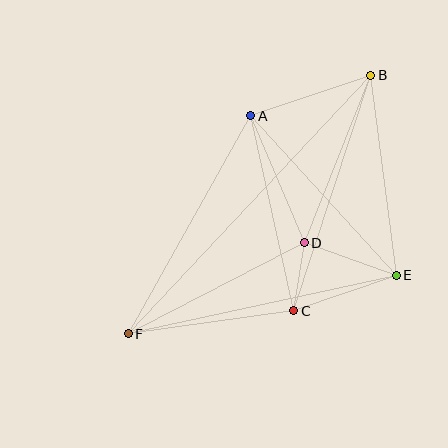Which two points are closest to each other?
Points C and D are closest to each other.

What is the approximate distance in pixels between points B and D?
The distance between B and D is approximately 180 pixels.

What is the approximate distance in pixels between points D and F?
The distance between D and F is approximately 198 pixels.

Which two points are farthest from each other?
Points B and F are farthest from each other.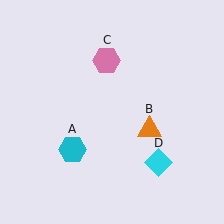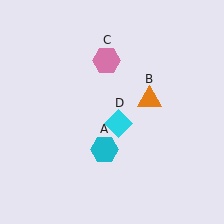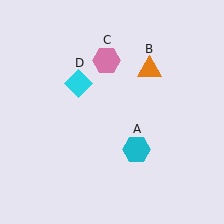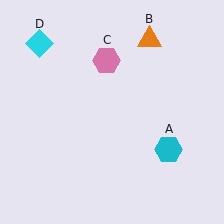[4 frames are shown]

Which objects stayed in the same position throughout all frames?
Pink hexagon (object C) remained stationary.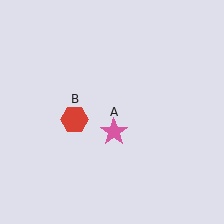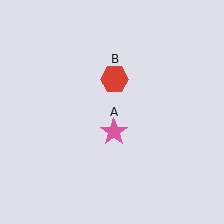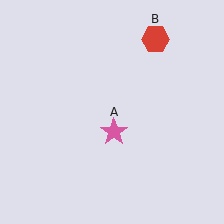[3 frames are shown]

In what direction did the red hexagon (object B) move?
The red hexagon (object B) moved up and to the right.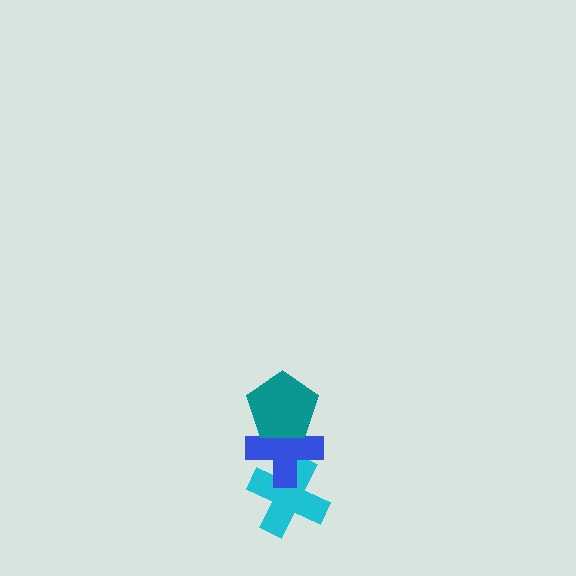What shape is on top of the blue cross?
The teal pentagon is on top of the blue cross.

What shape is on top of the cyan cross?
The blue cross is on top of the cyan cross.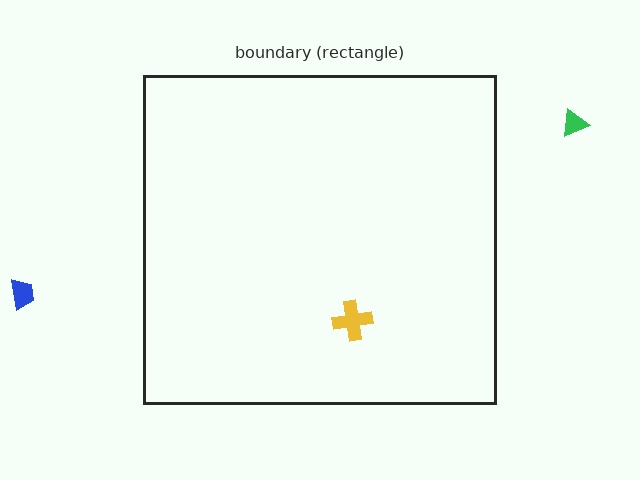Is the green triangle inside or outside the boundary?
Outside.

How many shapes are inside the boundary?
1 inside, 2 outside.